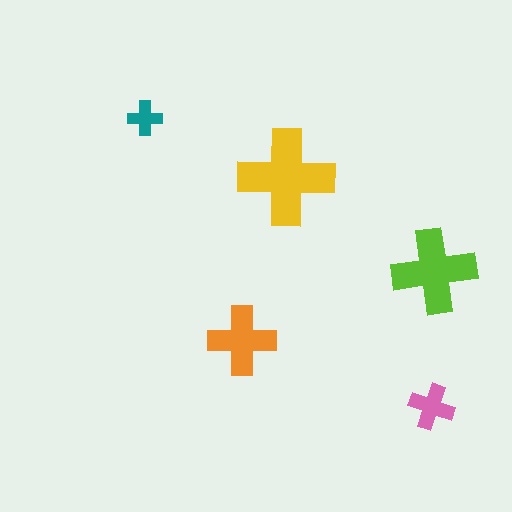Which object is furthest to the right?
The lime cross is rightmost.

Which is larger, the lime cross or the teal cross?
The lime one.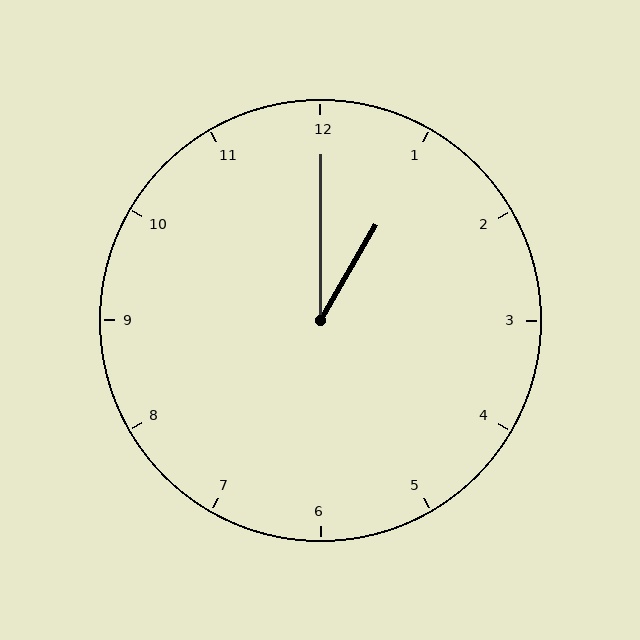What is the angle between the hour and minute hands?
Approximately 30 degrees.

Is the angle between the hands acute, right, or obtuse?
It is acute.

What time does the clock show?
1:00.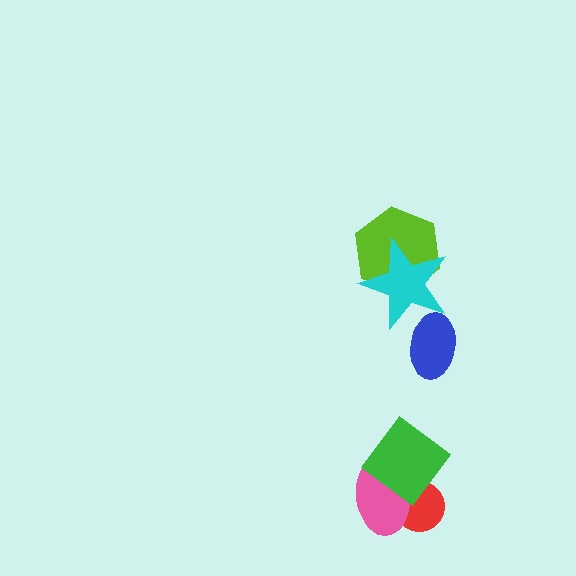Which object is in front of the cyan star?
The blue ellipse is in front of the cyan star.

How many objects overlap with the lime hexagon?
1 object overlaps with the lime hexagon.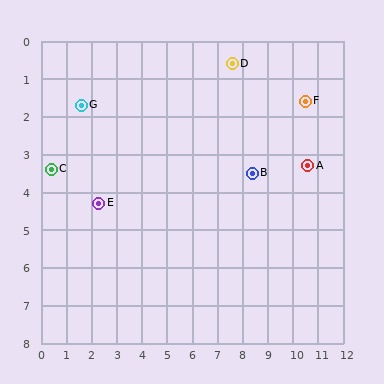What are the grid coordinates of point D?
Point D is at approximately (7.6, 0.6).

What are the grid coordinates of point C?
Point C is at approximately (0.4, 3.4).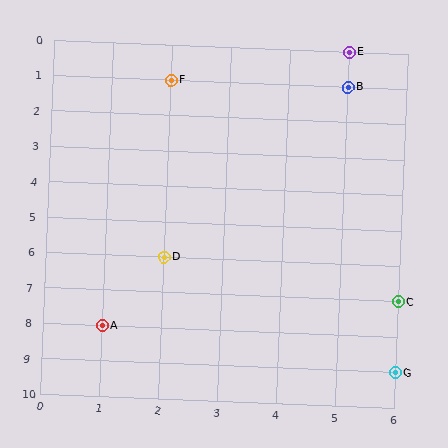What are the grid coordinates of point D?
Point D is at grid coordinates (2, 6).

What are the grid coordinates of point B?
Point B is at grid coordinates (5, 1).